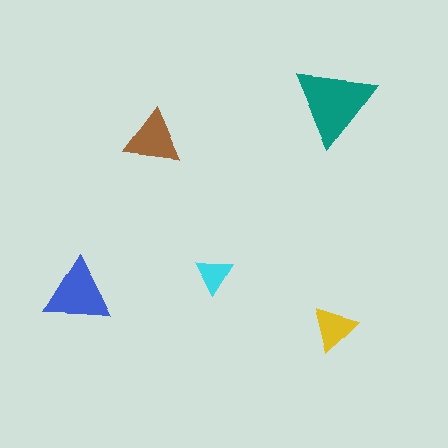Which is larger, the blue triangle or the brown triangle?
The blue one.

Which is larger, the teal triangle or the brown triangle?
The teal one.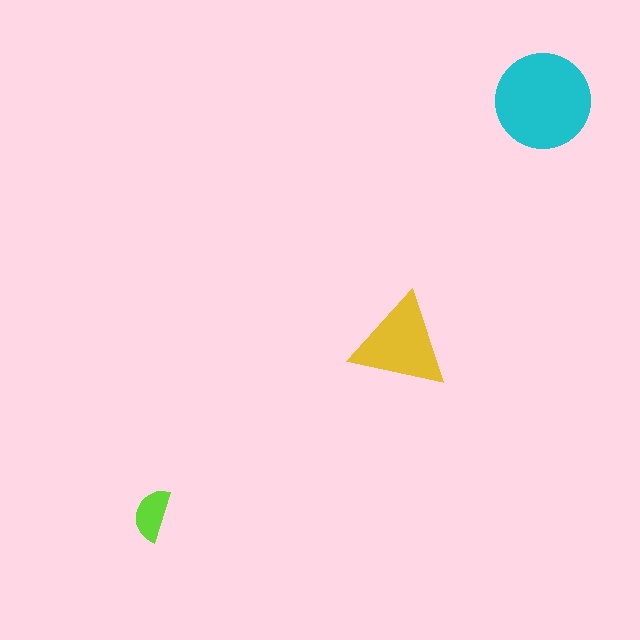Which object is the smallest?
The lime semicircle.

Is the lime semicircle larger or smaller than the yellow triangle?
Smaller.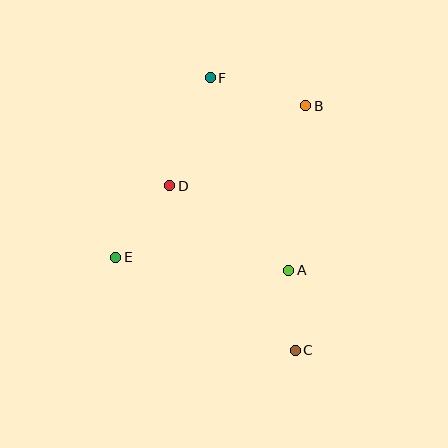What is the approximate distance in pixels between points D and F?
The distance between D and F is approximately 116 pixels.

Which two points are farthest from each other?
Points C and F are farthest from each other.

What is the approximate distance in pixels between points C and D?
The distance between C and D is approximately 207 pixels.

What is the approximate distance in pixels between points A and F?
The distance between A and F is approximately 208 pixels.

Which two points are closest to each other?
Points A and C are closest to each other.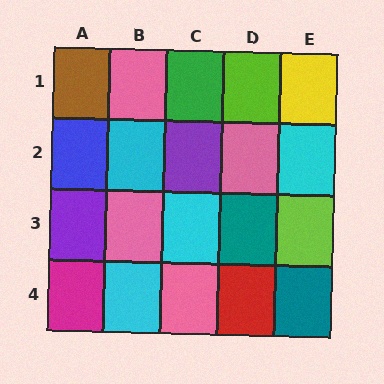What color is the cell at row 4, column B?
Cyan.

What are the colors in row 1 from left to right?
Brown, pink, green, lime, yellow.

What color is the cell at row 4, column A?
Magenta.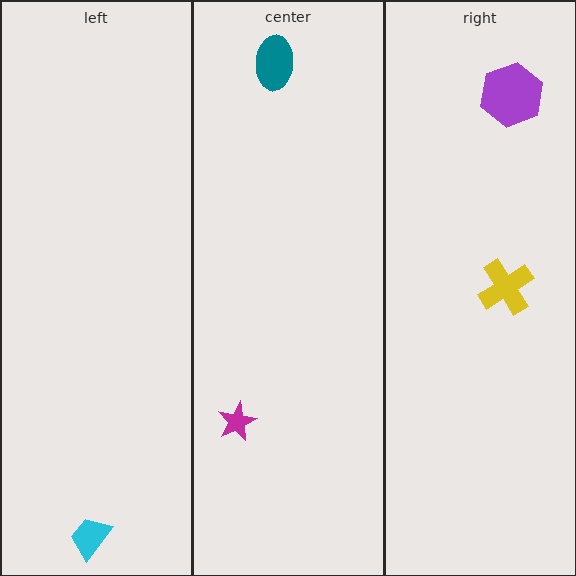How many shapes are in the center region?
2.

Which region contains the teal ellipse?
The center region.